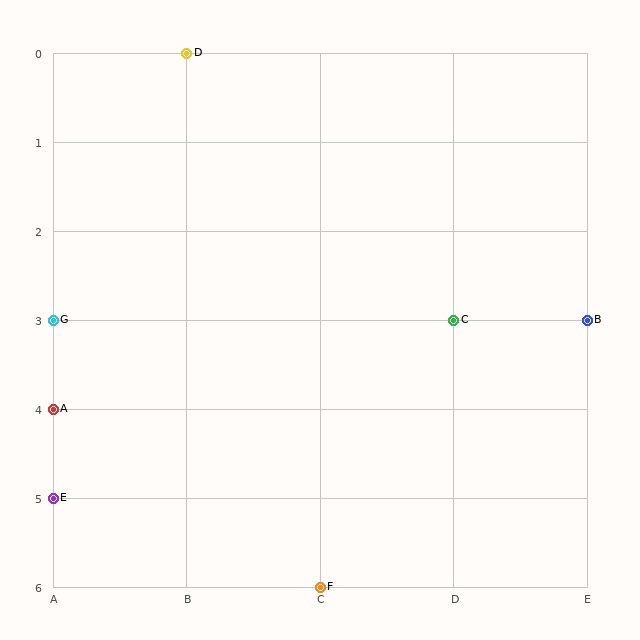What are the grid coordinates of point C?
Point C is at grid coordinates (D, 3).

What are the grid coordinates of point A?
Point A is at grid coordinates (A, 4).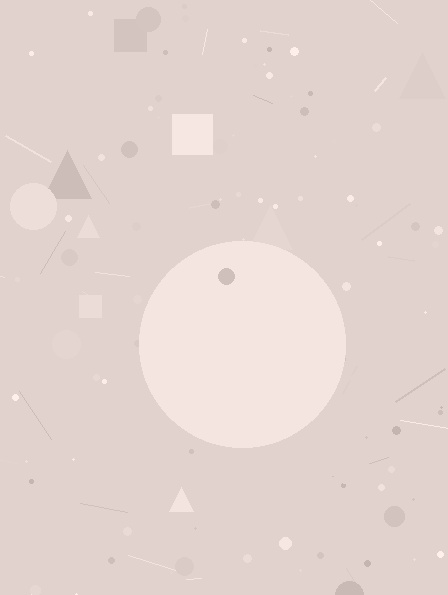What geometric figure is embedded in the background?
A circle is embedded in the background.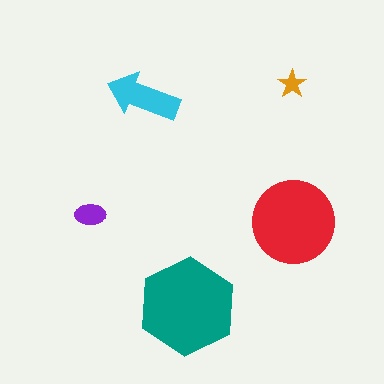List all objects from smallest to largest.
The orange star, the purple ellipse, the cyan arrow, the red circle, the teal hexagon.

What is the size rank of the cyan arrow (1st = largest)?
3rd.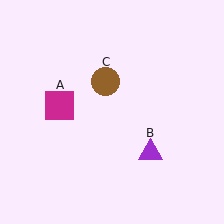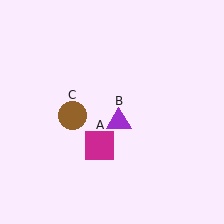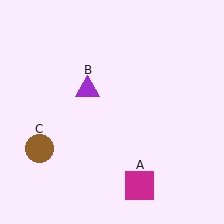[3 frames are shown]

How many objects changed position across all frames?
3 objects changed position: magenta square (object A), purple triangle (object B), brown circle (object C).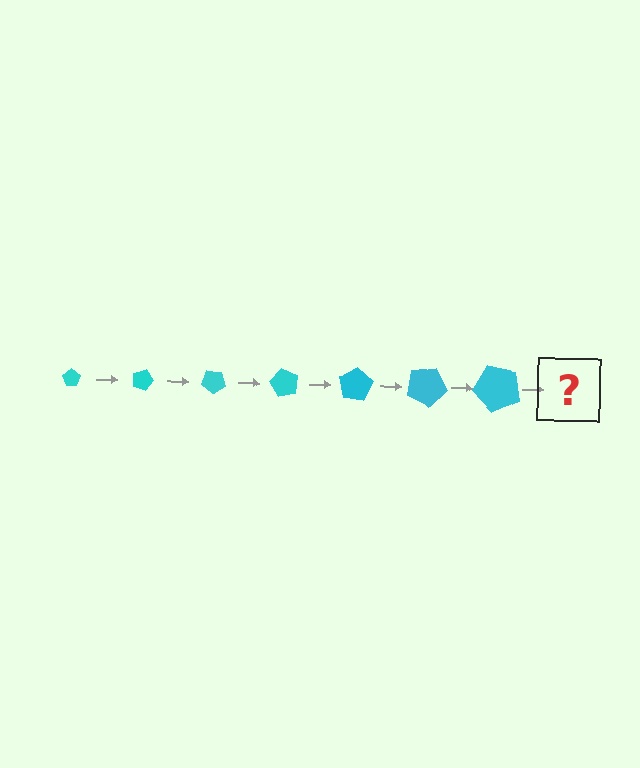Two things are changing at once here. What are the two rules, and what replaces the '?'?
The two rules are that the pentagon grows larger each step and it rotates 20 degrees each step. The '?' should be a pentagon, larger than the previous one and rotated 140 degrees from the start.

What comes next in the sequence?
The next element should be a pentagon, larger than the previous one and rotated 140 degrees from the start.